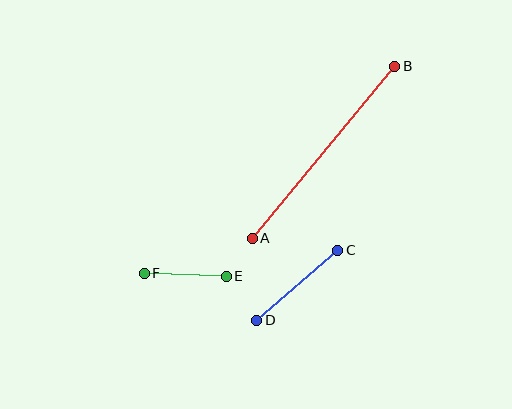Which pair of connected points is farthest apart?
Points A and B are farthest apart.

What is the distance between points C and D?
The distance is approximately 107 pixels.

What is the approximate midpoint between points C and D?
The midpoint is at approximately (297, 285) pixels.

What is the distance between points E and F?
The distance is approximately 82 pixels.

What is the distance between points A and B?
The distance is approximately 223 pixels.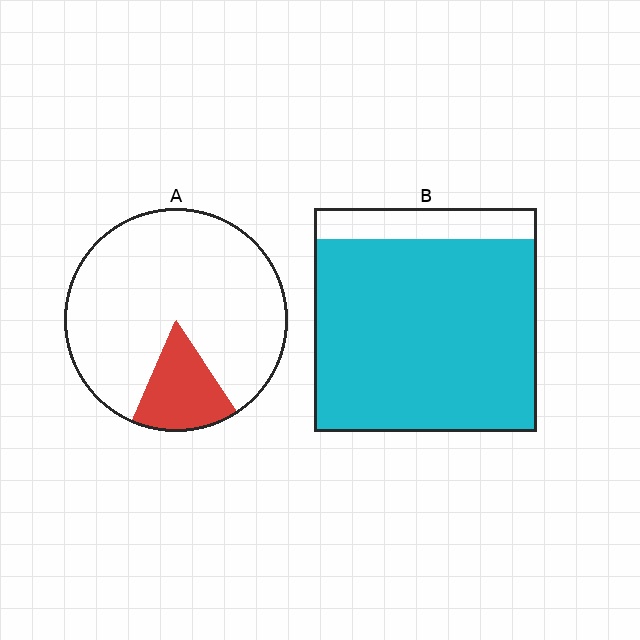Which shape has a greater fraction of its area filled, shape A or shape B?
Shape B.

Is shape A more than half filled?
No.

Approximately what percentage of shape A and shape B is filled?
A is approximately 15% and B is approximately 85%.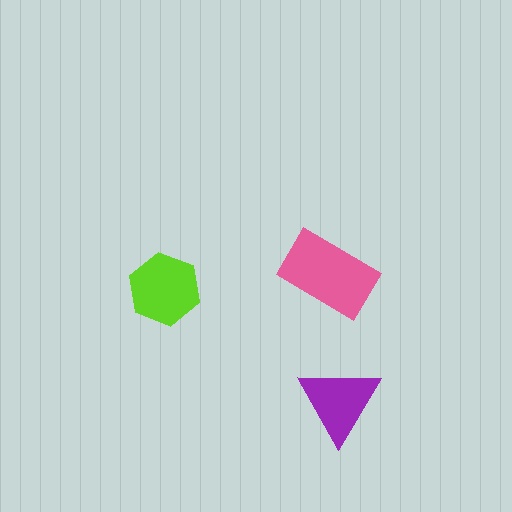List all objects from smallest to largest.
The purple triangle, the lime hexagon, the pink rectangle.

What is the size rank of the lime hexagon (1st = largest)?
2nd.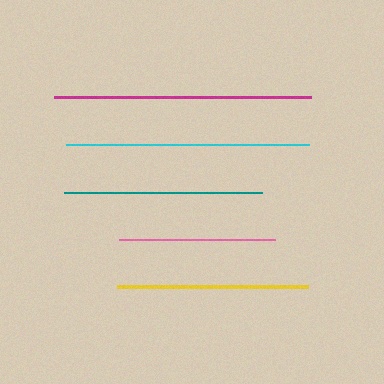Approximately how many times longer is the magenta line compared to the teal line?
The magenta line is approximately 1.3 times the length of the teal line.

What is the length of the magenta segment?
The magenta segment is approximately 257 pixels long.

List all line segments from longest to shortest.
From longest to shortest: magenta, cyan, teal, yellow, pink.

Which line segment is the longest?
The magenta line is the longest at approximately 257 pixels.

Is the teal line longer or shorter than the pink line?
The teal line is longer than the pink line.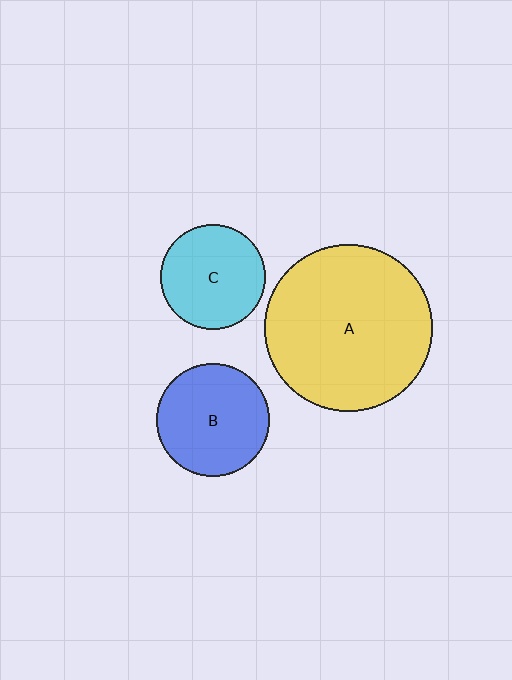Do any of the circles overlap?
No, none of the circles overlap.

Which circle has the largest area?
Circle A (yellow).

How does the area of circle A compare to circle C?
Approximately 2.5 times.